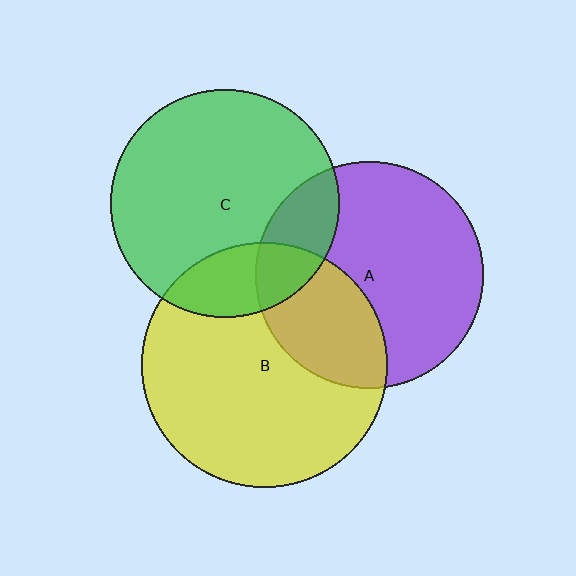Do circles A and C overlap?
Yes.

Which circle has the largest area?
Circle B (yellow).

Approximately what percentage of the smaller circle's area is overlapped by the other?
Approximately 20%.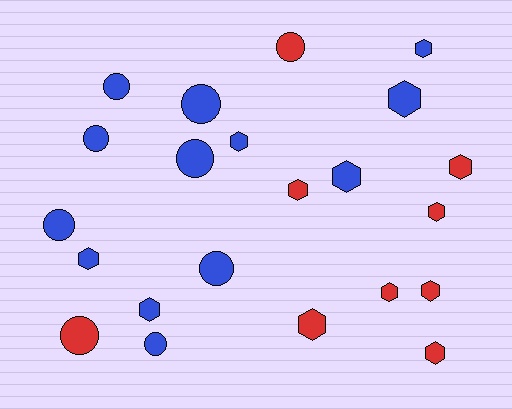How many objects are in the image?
There are 22 objects.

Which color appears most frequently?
Blue, with 13 objects.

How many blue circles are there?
There are 7 blue circles.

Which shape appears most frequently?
Hexagon, with 13 objects.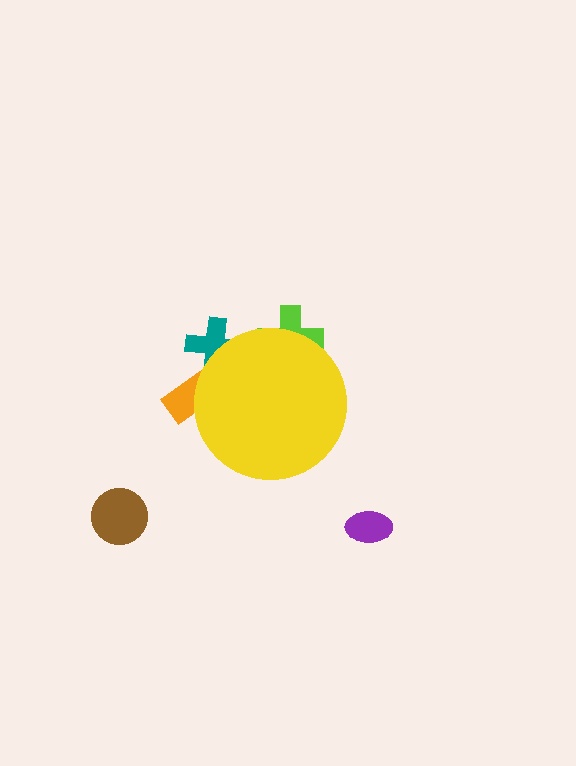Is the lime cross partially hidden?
Yes, the lime cross is partially hidden behind the yellow circle.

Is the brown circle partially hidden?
No, the brown circle is fully visible.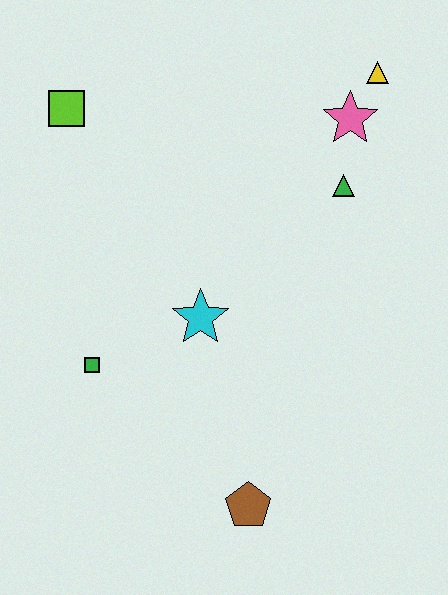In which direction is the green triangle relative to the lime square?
The green triangle is to the right of the lime square.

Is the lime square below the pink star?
No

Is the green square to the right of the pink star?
No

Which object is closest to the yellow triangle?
The pink star is closest to the yellow triangle.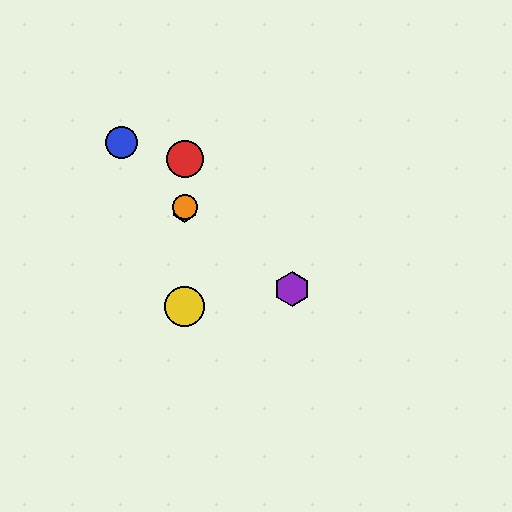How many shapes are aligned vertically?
4 shapes (the red circle, the green hexagon, the yellow circle, the orange circle) are aligned vertically.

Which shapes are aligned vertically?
The red circle, the green hexagon, the yellow circle, the orange circle are aligned vertically.